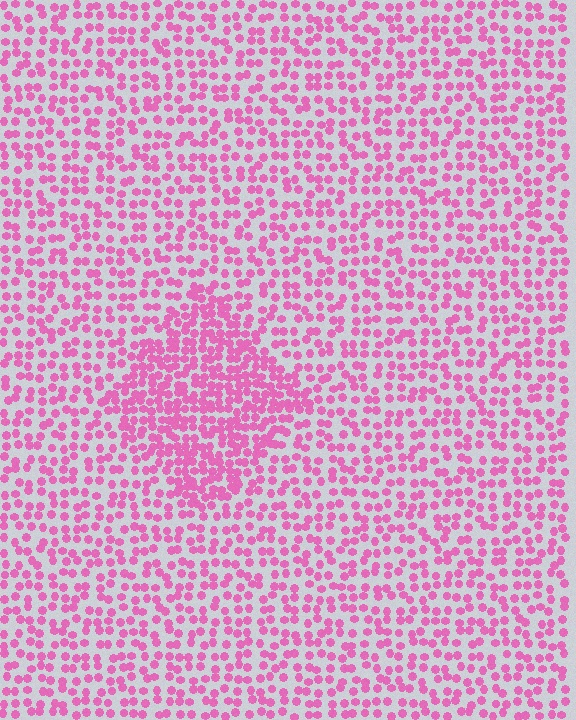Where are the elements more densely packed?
The elements are more densely packed inside the diamond boundary.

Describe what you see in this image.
The image contains small pink elements arranged at two different densities. A diamond-shaped region is visible where the elements are more densely packed than the surrounding area.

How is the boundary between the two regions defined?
The boundary is defined by a change in element density (approximately 1.8x ratio). All elements are the same color, size, and shape.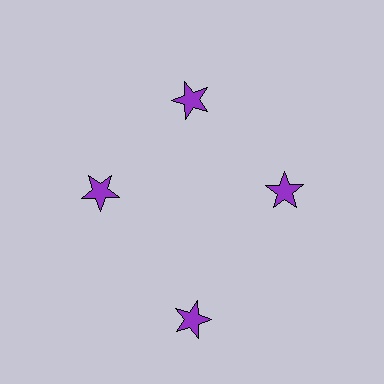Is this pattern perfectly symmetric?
No. The 4 purple stars are arranged in a ring, but one element near the 6 o'clock position is pushed outward from the center, breaking the 4-fold rotational symmetry.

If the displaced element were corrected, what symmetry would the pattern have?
It would have 4-fold rotational symmetry — the pattern would map onto itself every 90 degrees.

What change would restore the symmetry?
The symmetry would be restored by moving it inward, back onto the ring so that all 4 stars sit at equal angles and equal distance from the center.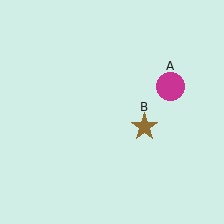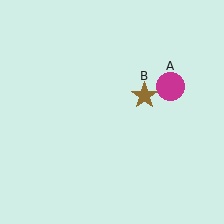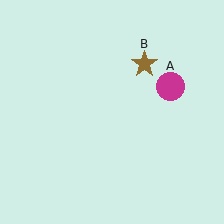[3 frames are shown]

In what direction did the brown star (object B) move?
The brown star (object B) moved up.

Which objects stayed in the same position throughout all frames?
Magenta circle (object A) remained stationary.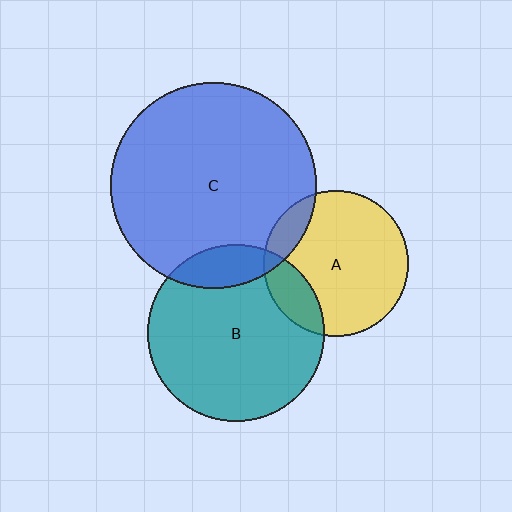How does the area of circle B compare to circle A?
Approximately 1.5 times.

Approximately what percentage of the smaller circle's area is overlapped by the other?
Approximately 15%.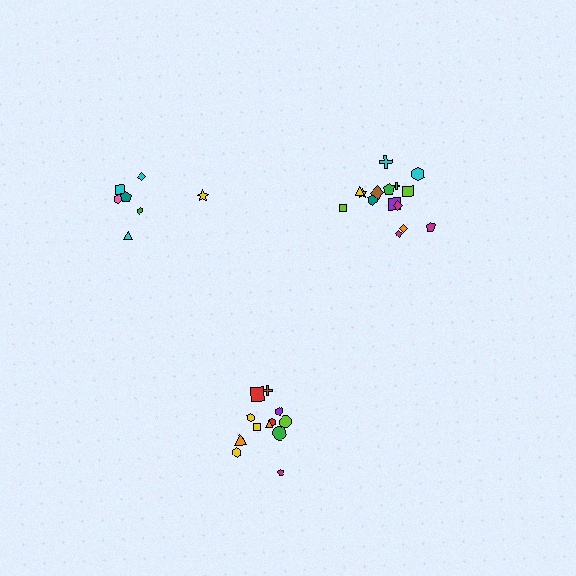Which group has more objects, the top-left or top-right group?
The top-right group.